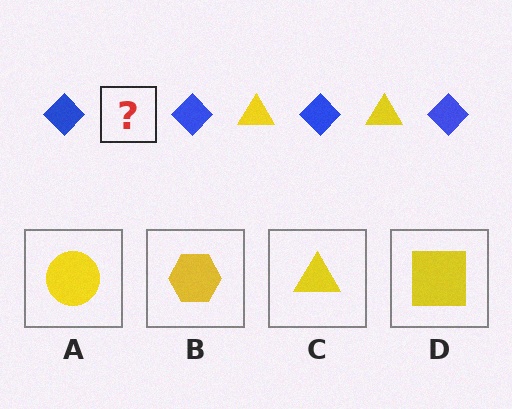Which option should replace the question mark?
Option C.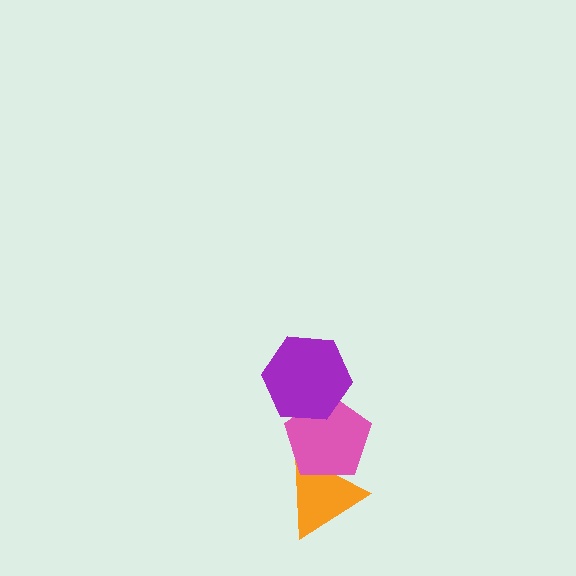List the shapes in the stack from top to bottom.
From top to bottom: the purple hexagon, the pink pentagon, the orange triangle.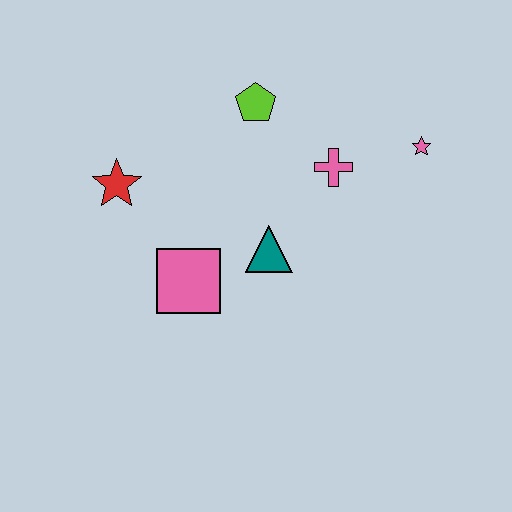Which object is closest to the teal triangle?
The pink square is closest to the teal triangle.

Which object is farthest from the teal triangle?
The pink star is farthest from the teal triangle.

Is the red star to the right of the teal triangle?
No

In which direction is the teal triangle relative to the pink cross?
The teal triangle is below the pink cross.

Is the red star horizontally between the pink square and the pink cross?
No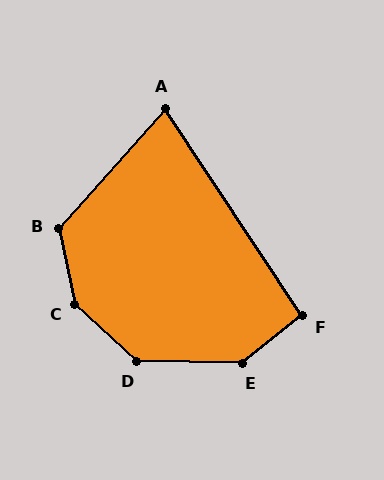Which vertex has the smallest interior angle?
A, at approximately 75 degrees.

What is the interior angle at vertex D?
Approximately 138 degrees (obtuse).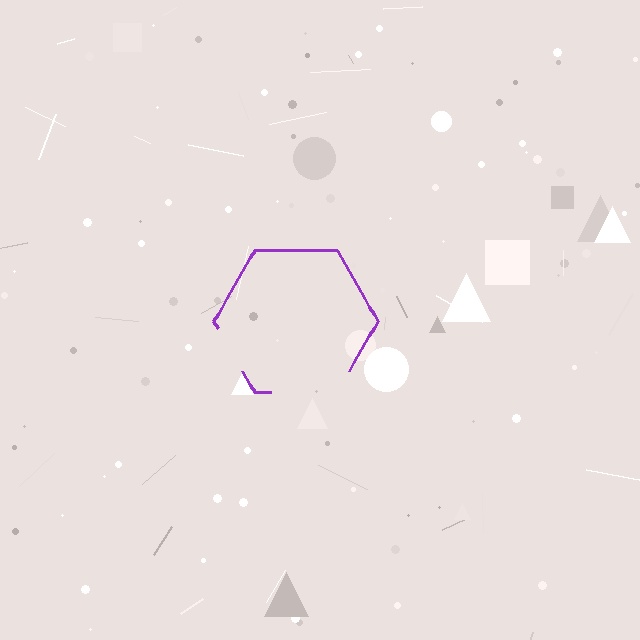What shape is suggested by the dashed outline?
The dashed outline suggests a hexagon.